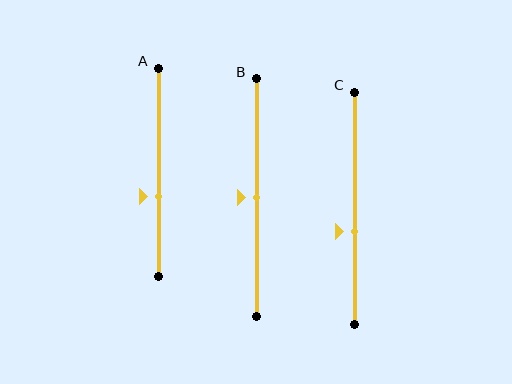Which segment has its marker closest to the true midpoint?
Segment B has its marker closest to the true midpoint.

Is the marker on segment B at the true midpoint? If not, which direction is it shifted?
Yes, the marker on segment B is at the true midpoint.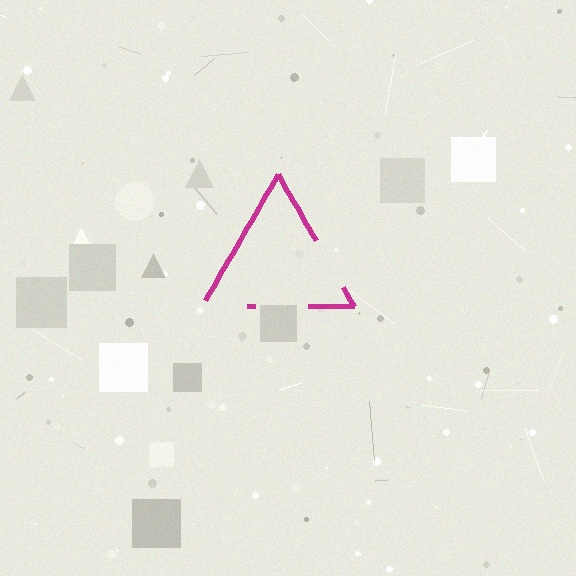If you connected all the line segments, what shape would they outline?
They would outline a triangle.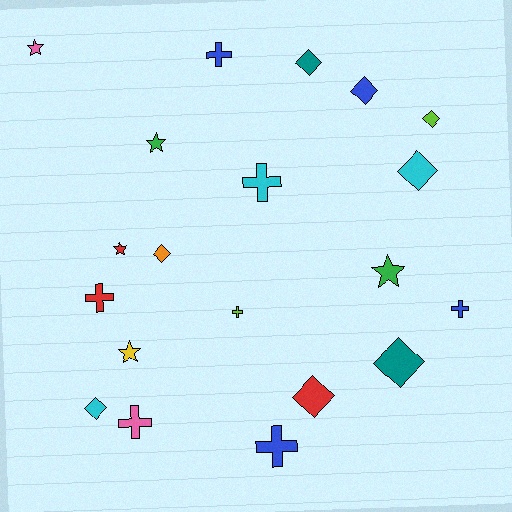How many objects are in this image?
There are 20 objects.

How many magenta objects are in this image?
There are no magenta objects.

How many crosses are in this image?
There are 7 crosses.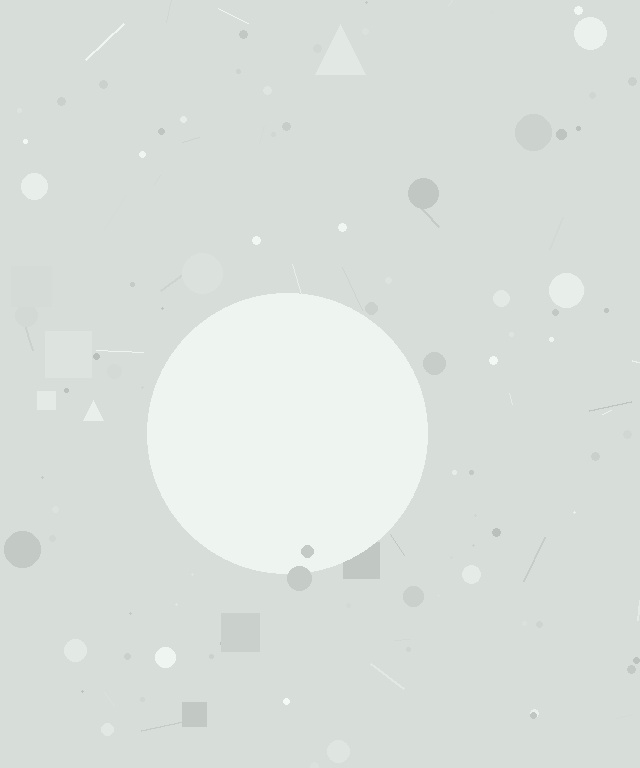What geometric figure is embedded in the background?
A circle is embedded in the background.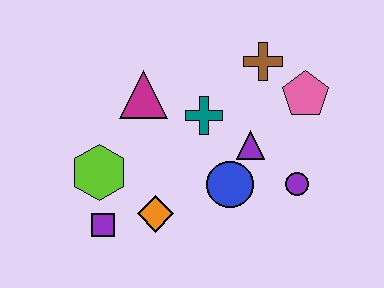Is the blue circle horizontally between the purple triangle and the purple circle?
No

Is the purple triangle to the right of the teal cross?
Yes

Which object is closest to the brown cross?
The pink pentagon is closest to the brown cross.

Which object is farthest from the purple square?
The pink pentagon is farthest from the purple square.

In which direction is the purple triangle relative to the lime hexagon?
The purple triangle is to the right of the lime hexagon.